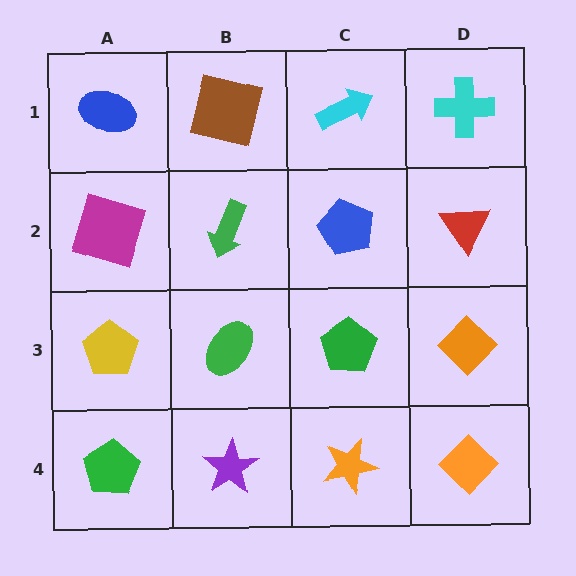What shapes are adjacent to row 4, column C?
A green pentagon (row 3, column C), a purple star (row 4, column B), an orange diamond (row 4, column D).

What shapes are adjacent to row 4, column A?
A yellow pentagon (row 3, column A), a purple star (row 4, column B).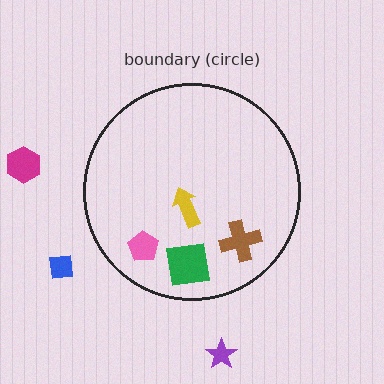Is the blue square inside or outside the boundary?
Outside.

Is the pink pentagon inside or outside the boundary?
Inside.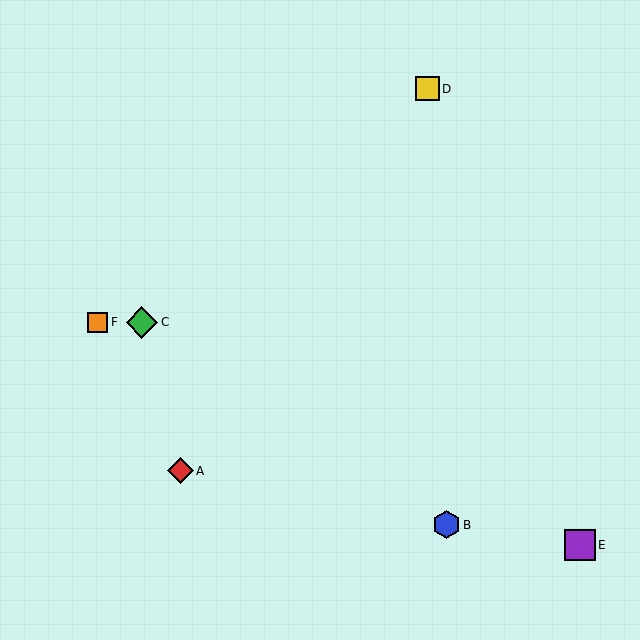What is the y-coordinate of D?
Object D is at y≈89.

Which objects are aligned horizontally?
Objects C, F are aligned horizontally.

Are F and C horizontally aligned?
Yes, both are at y≈322.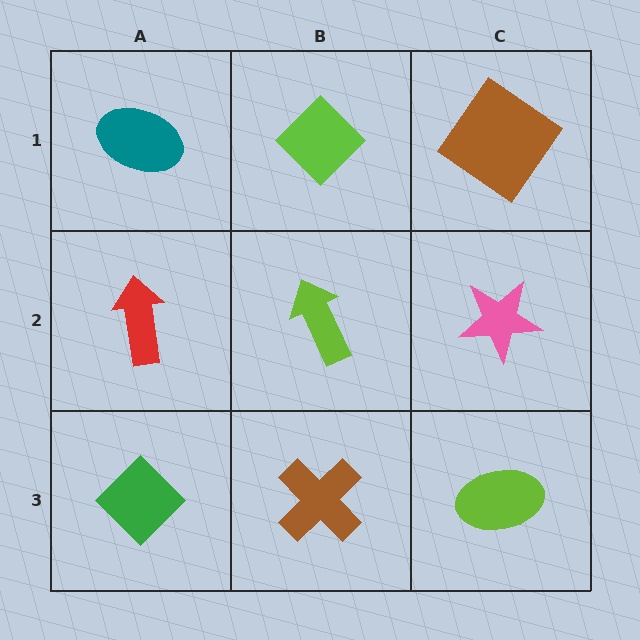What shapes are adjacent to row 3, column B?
A lime arrow (row 2, column B), a green diamond (row 3, column A), a lime ellipse (row 3, column C).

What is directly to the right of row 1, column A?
A lime diamond.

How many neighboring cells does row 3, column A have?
2.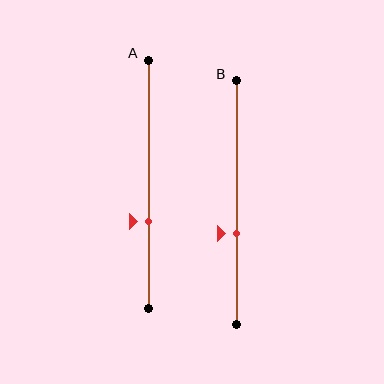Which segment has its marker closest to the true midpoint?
Segment B has its marker closest to the true midpoint.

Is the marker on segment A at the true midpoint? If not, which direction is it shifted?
No, the marker on segment A is shifted downward by about 15% of the segment length.